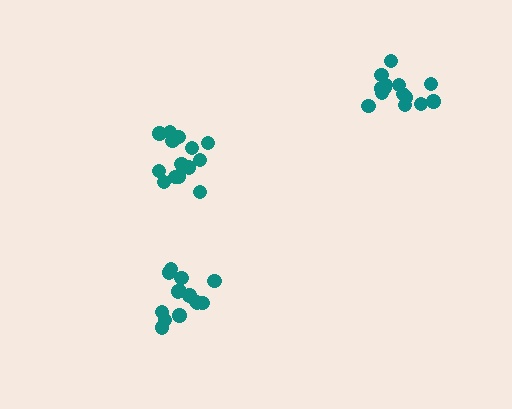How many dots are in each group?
Group 1: 14 dots, Group 2: 14 dots, Group 3: 14 dots (42 total).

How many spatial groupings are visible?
There are 3 spatial groupings.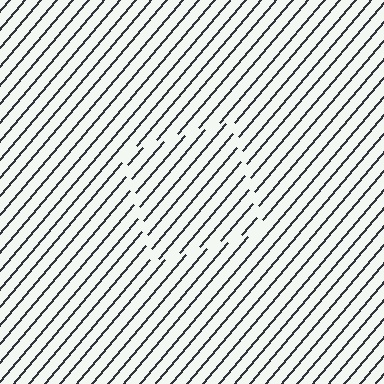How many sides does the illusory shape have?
4 sides — the line-ends trace a square.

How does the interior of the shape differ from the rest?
The interior of the shape contains the same grating, shifted by half a period — the contour is defined by the phase discontinuity where line-ends from the inner and outer gratings abut.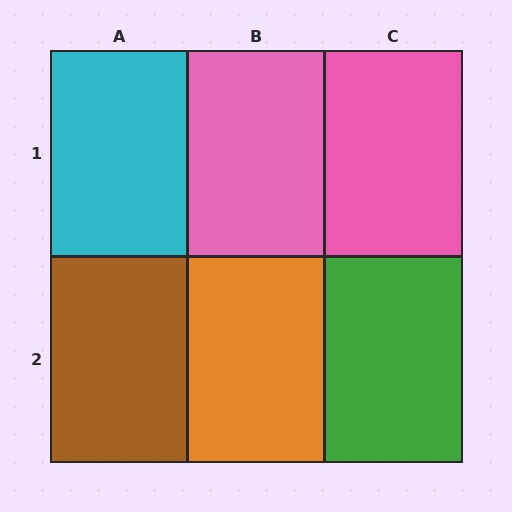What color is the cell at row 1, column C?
Pink.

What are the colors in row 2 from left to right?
Brown, orange, green.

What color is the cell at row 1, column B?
Pink.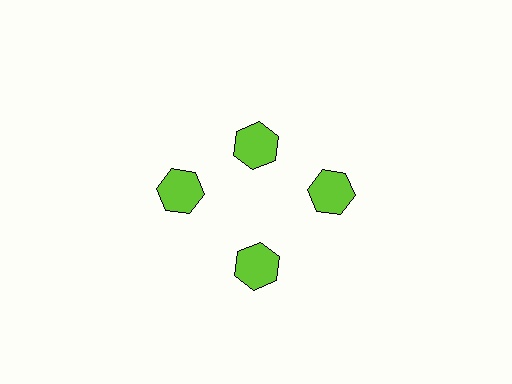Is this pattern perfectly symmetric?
No. The 4 lime hexagons are arranged in a ring, but one element near the 12 o'clock position is pulled inward toward the center, breaking the 4-fold rotational symmetry.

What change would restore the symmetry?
The symmetry would be restored by moving it outward, back onto the ring so that all 4 hexagons sit at equal angles and equal distance from the center.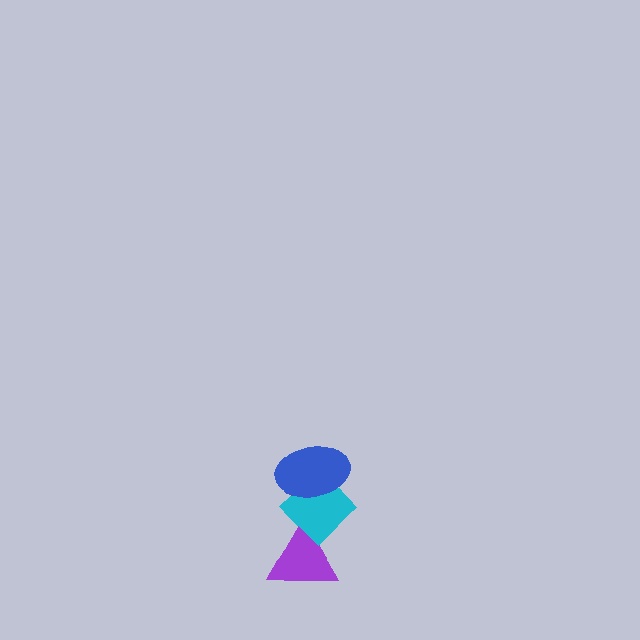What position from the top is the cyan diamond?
The cyan diamond is 2nd from the top.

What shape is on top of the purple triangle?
The cyan diamond is on top of the purple triangle.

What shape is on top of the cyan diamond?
The blue ellipse is on top of the cyan diamond.